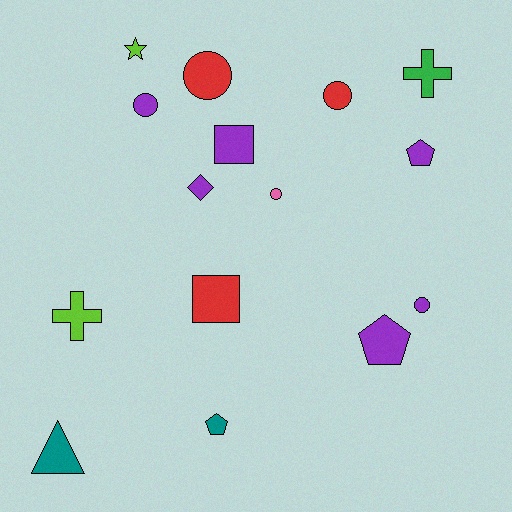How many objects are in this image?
There are 15 objects.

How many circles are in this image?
There are 5 circles.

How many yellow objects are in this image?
There are no yellow objects.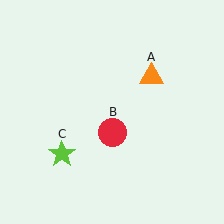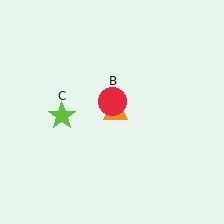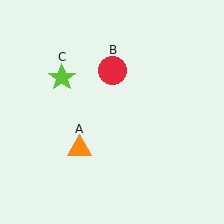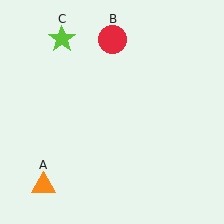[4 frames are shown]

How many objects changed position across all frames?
3 objects changed position: orange triangle (object A), red circle (object B), lime star (object C).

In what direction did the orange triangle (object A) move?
The orange triangle (object A) moved down and to the left.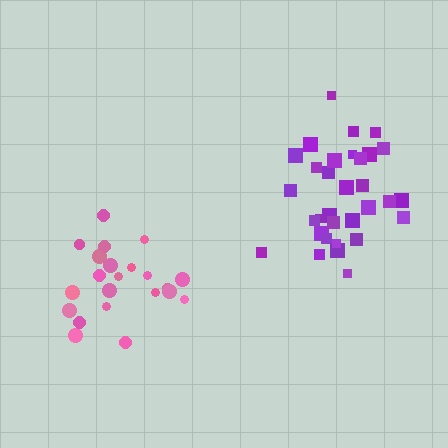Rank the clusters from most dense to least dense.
purple, pink.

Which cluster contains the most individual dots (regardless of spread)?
Purple (32).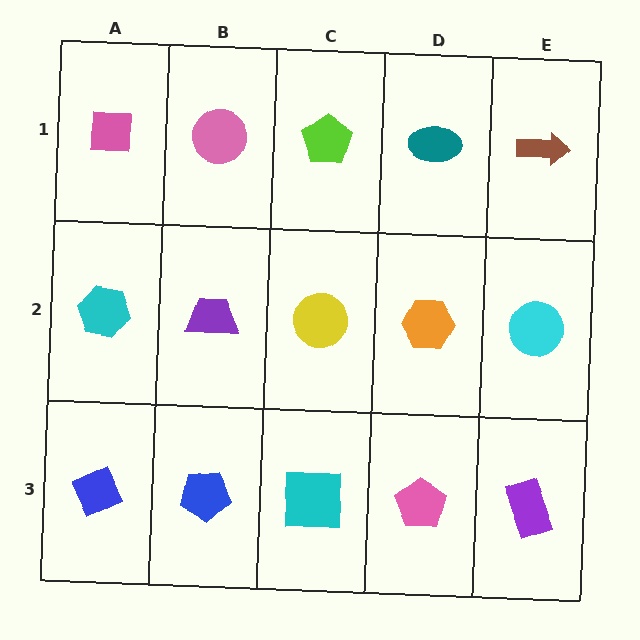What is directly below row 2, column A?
A blue diamond.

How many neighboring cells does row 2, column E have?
3.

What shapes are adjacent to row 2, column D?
A teal ellipse (row 1, column D), a pink pentagon (row 3, column D), a yellow circle (row 2, column C), a cyan circle (row 2, column E).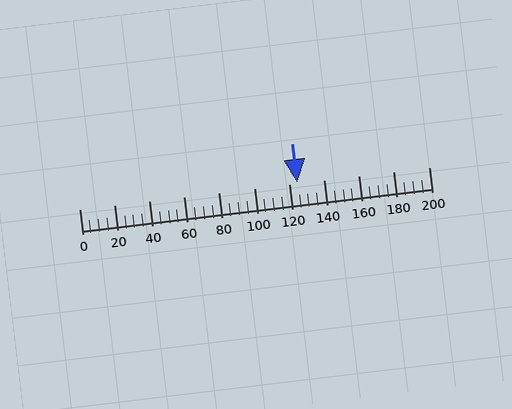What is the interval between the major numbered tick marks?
The major tick marks are spaced 20 units apart.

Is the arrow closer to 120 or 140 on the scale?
The arrow is closer to 120.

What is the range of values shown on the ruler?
The ruler shows values from 0 to 200.